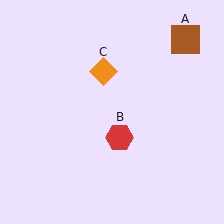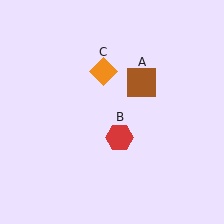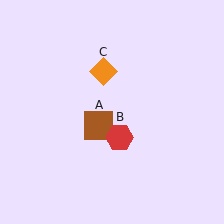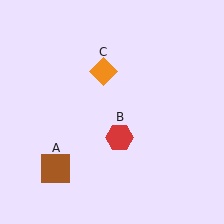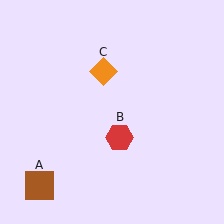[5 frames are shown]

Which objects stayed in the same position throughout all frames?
Red hexagon (object B) and orange diamond (object C) remained stationary.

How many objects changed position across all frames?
1 object changed position: brown square (object A).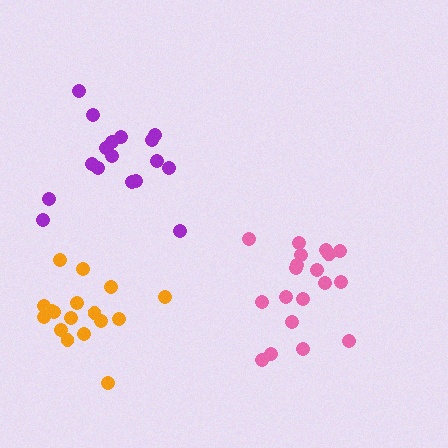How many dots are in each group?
Group 1: 17 dots, Group 2: 19 dots, Group 3: 17 dots (53 total).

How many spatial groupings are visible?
There are 3 spatial groupings.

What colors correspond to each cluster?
The clusters are colored: purple, pink, orange.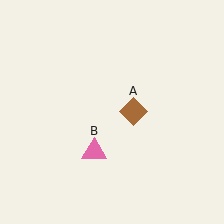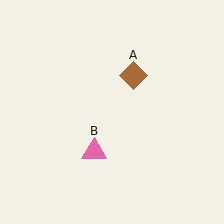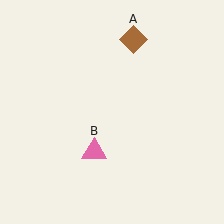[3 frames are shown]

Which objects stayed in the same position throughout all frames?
Pink triangle (object B) remained stationary.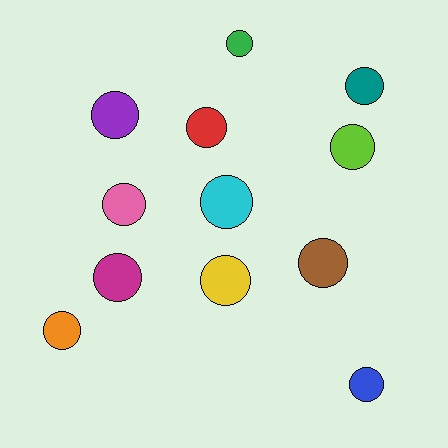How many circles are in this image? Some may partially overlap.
There are 12 circles.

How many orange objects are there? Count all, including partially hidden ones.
There is 1 orange object.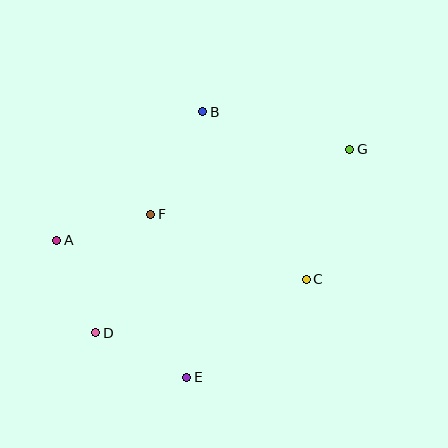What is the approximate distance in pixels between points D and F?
The distance between D and F is approximately 131 pixels.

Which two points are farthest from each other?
Points D and G are farthest from each other.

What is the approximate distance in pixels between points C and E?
The distance between C and E is approximately 155 pixels.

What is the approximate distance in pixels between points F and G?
The distance between F and G is approximately 209 pixels.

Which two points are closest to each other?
Points A and F are closest to each other.